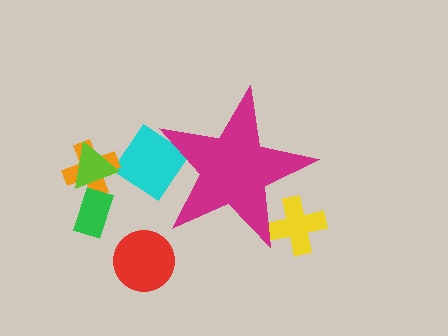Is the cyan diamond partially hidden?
Yes, the cyan diamond is partially hidden behind the magenta star.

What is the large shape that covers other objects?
A magenta star.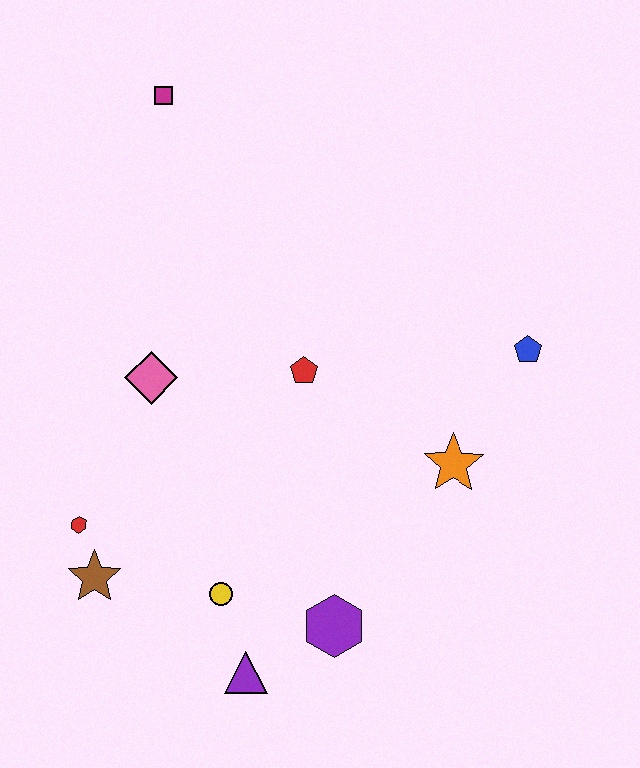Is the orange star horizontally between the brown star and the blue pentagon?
Yes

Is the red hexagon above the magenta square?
No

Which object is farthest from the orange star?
The magenta square is farthest from the orange star.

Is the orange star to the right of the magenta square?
Yes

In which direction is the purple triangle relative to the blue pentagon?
The purple triangle is below the blue pentagon.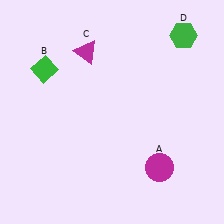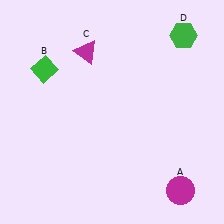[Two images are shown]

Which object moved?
The magenta circle (A) moved down.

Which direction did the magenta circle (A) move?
The magenta circle (A) moved down.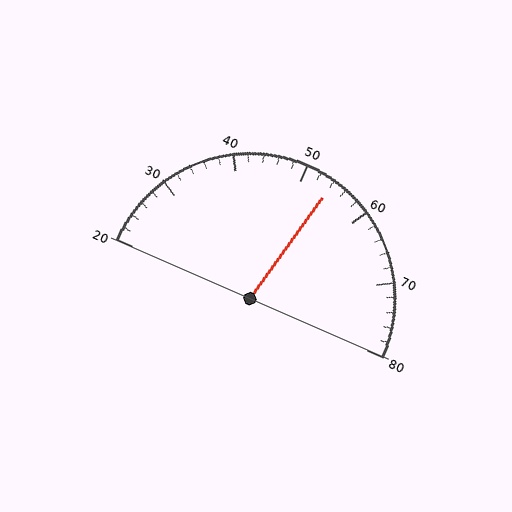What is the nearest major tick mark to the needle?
The nearest major tick mark is 50.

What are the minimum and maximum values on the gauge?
The gauge ranges from 20 to 80.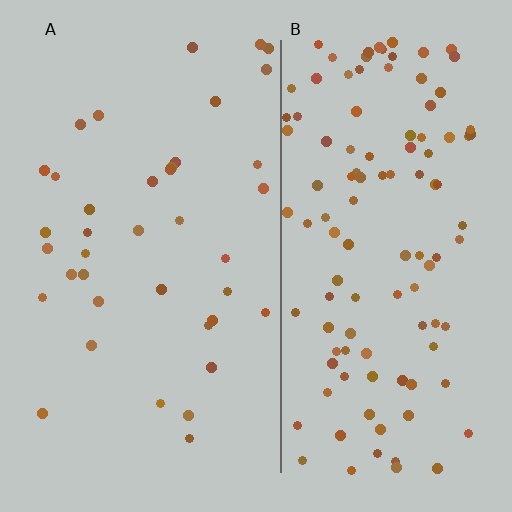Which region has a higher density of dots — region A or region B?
B (the right).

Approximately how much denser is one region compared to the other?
Approximately 3.0× — region B over region A.